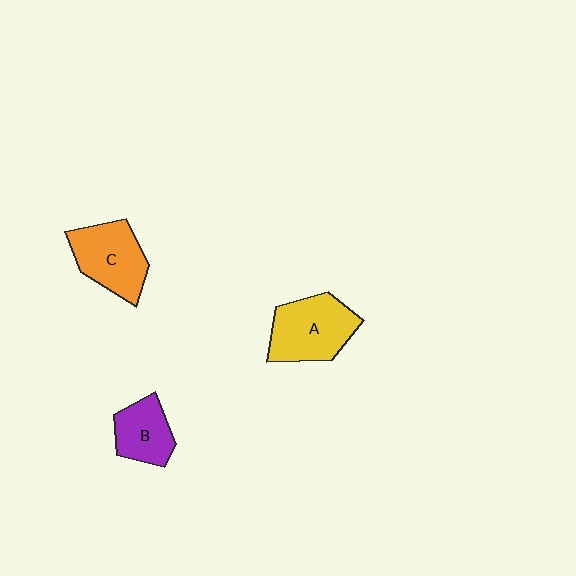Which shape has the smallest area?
Shape B (purple).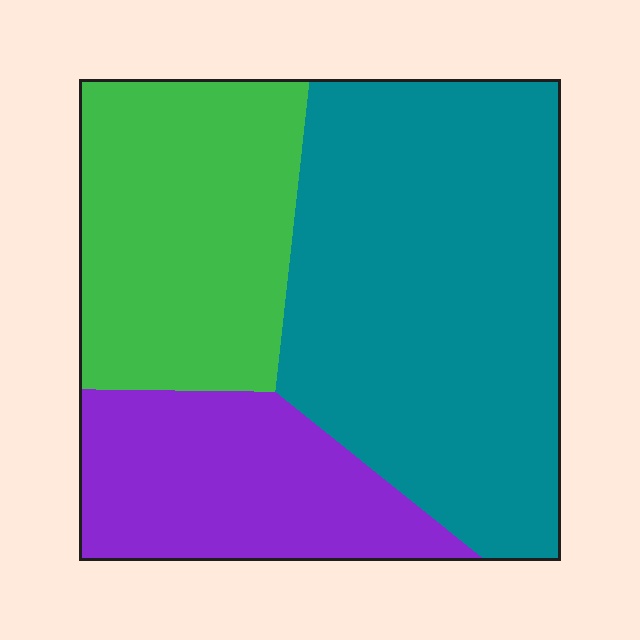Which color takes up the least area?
Purple, at roughly 20%.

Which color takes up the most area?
Teal, at roughly 50%.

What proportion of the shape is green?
Green covers 29% of the shape.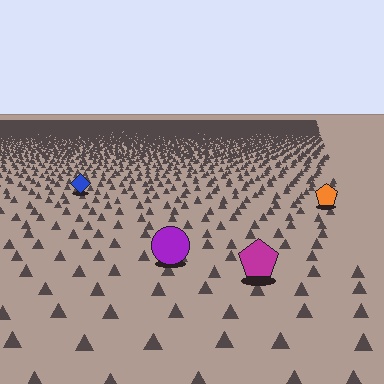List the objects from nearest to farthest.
From nearest to farthest: the magenta pentagon, the purple circle, the orange pentagon, the blue diamond.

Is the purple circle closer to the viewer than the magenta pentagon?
No. The magenta pentagon is closer — you can tell from the texture gradient: the ground texture is coarser near it.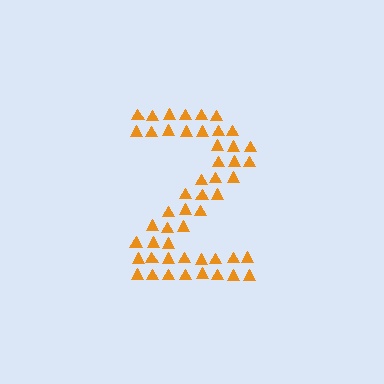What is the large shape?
The large shape is the digit 2.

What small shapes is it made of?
It is made of small triangles.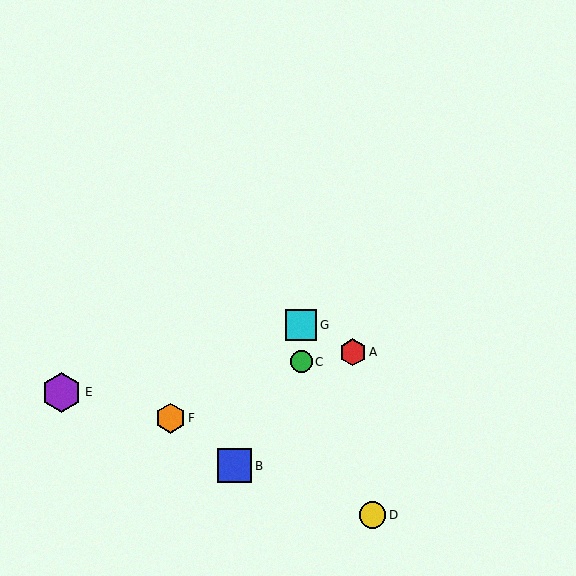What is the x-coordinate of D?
Object D is at x≈372.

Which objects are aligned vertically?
Objects C, G are aligned vertically.